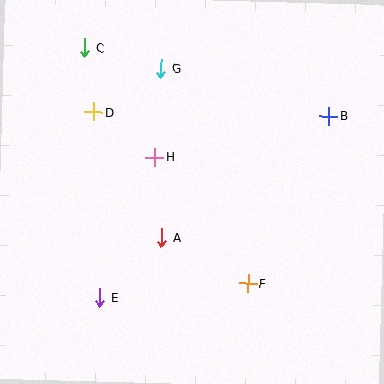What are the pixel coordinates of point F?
Point F is at (248, 283).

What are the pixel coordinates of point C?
Point C is at (85, 48).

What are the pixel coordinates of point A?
Point A is at (162, 237).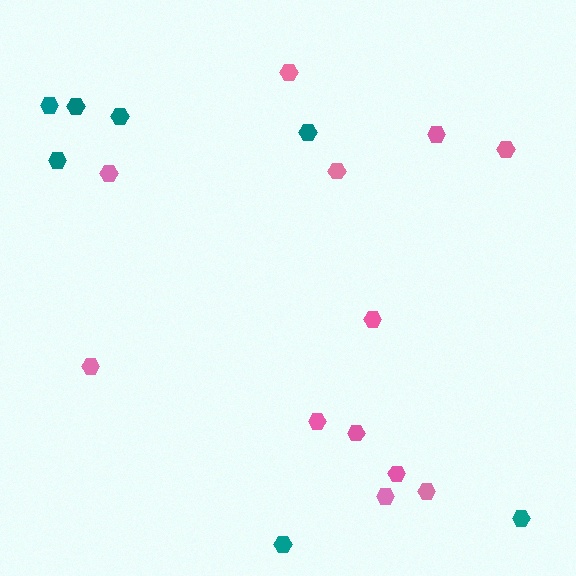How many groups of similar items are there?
There are 2 groups: one group of pink hexagons (12) and one group of teal hexagons (7).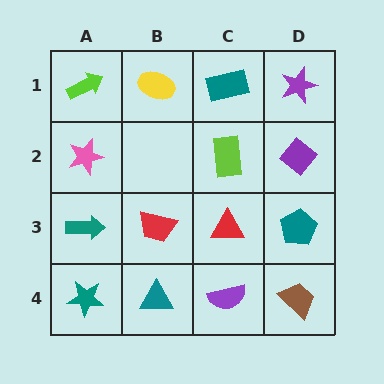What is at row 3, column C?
A red triangle.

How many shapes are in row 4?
4 shapes.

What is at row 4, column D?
A brown trapezoid.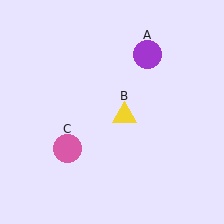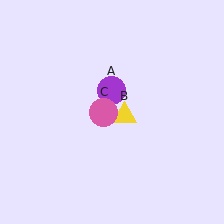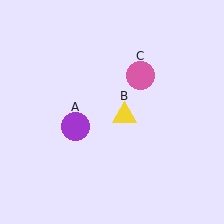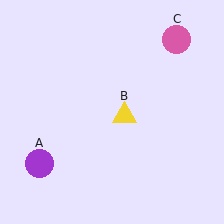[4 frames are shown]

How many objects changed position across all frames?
2 objects changed position: purple circle (object A), pink circle (object C).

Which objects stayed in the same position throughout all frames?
Yellow triangle (object B) remained stationary.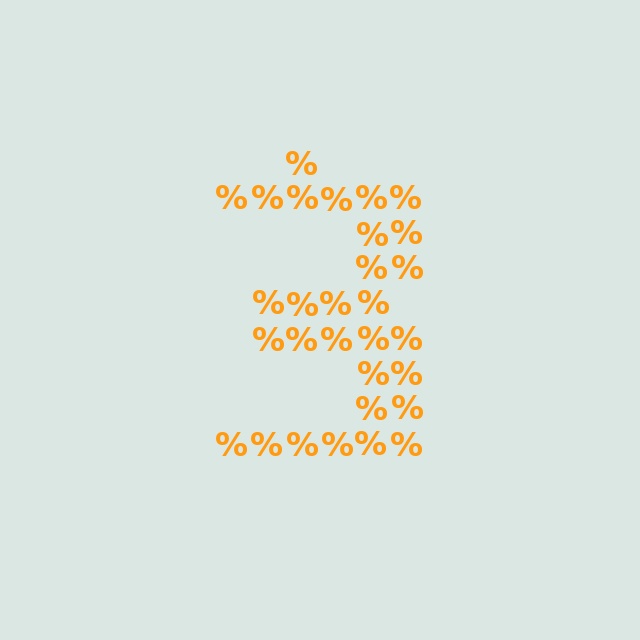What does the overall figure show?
The overall figure shows the digit 3.